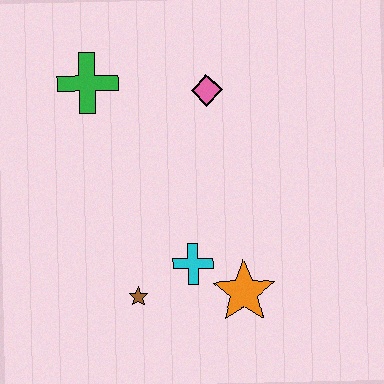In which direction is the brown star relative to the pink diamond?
The brown star is below the pink diamond.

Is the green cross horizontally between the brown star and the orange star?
No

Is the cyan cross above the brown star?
Yes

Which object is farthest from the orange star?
The green cross is farthest from the orange star.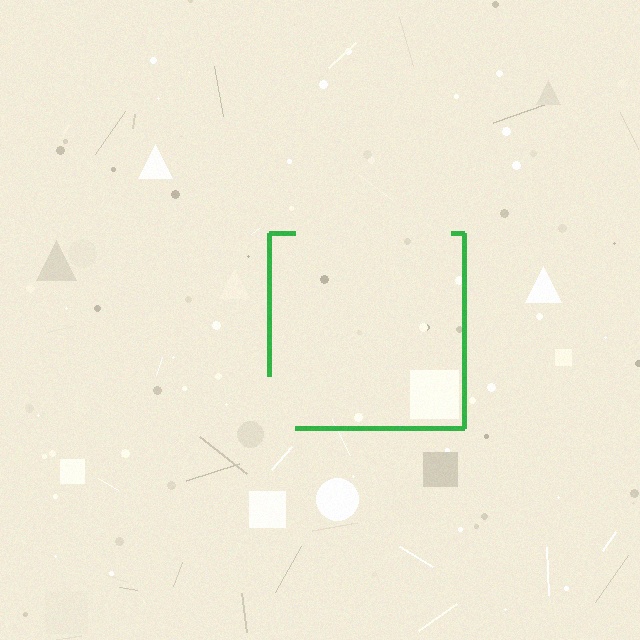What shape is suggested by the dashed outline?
The dashed outline suggests a square.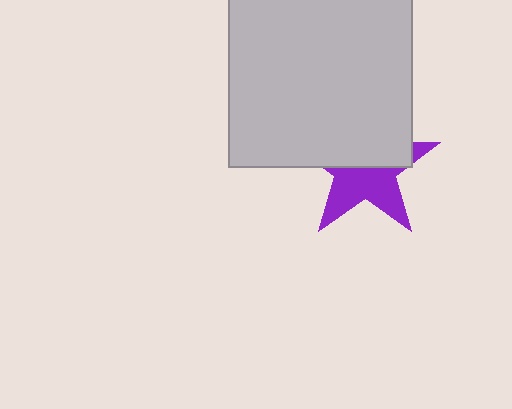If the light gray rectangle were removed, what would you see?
You would see the complete purple star.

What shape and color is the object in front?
The object in front is a light gray rectangle.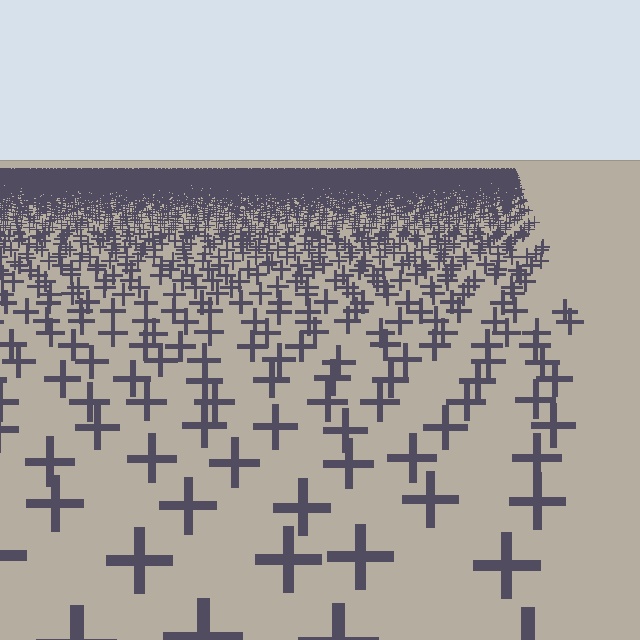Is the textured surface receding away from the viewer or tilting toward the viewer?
The surface is receding away from the viewer. Texture elements get smaller and denser toward the top.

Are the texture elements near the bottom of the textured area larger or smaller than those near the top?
Larger. Near the bottom, elements are closer to the viewer and appear at a bigger on-screen size.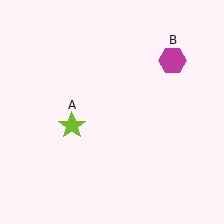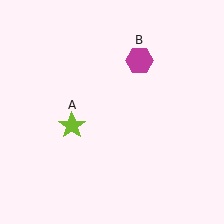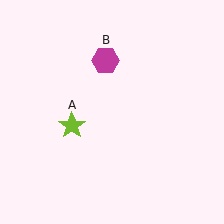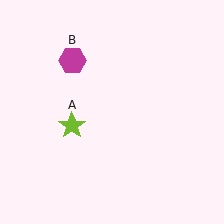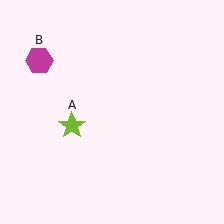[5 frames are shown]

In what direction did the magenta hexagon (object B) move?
The magenta hexagon (object B) moved left.